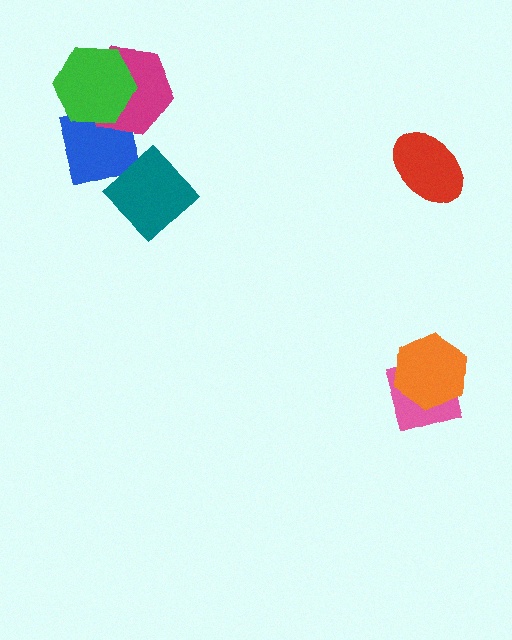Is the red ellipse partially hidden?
No, no other shape covers it.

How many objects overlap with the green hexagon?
2 objects overlap with the green hexagon.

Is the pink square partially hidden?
Yes, it is partially covered by another shape.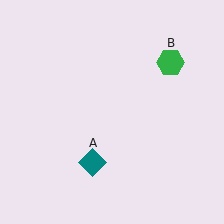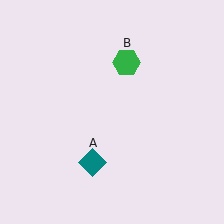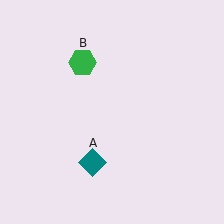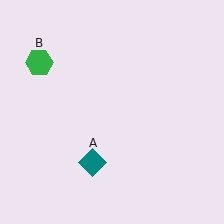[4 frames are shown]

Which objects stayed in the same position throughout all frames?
Teal diamond (object A) remained stationary.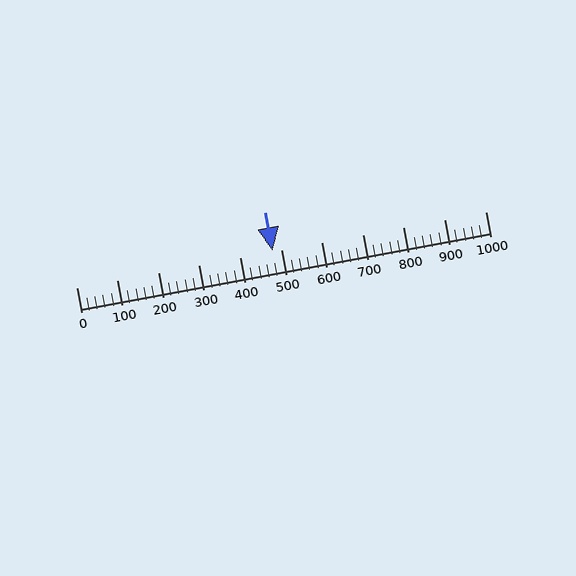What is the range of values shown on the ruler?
The ruler shows values from 0 to 1000.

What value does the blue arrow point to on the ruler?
The blue arrow points to approximately 480.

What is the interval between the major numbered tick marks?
The major tick marks are spaced 100 units apart.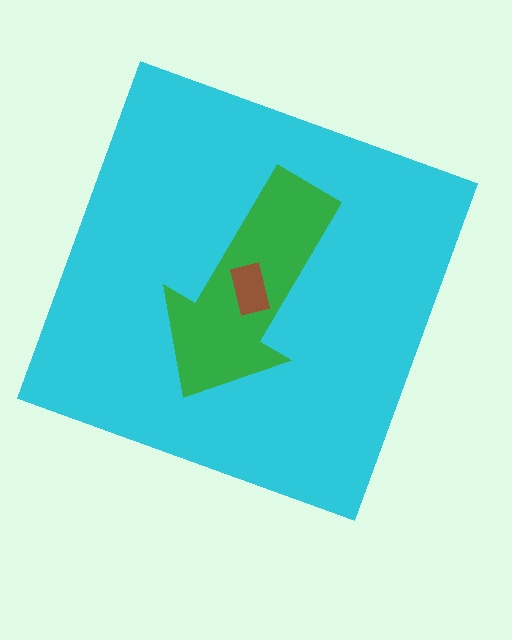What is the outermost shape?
The cyan square.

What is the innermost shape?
The brown rectangle.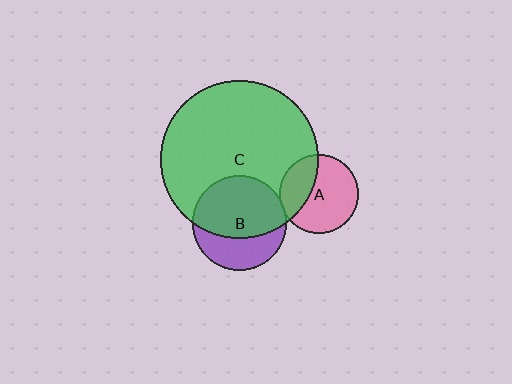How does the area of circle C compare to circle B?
Approximately 2.8 times.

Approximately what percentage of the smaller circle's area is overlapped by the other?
Approximately 5%.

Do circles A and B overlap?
Yes.